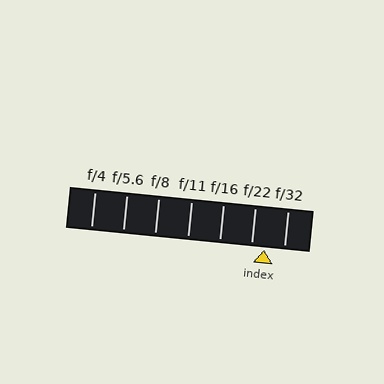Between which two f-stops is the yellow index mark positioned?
The index mark is between f/22 and f/32.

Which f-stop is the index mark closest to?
The index mark is closest to f/22.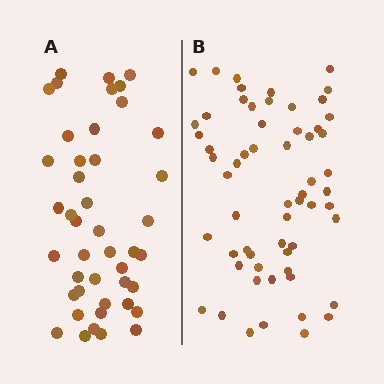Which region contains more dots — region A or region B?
Region B (the right region) has more dots.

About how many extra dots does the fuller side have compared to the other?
Region B has approximately 15 more dots than region A.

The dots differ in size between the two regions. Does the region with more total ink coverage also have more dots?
No. Region A has more total ink coverage because its dots are larger, but region B actually contains more individual dots. Total area can be misleading — the number of items is what matters here.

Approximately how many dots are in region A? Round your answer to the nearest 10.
About 40 dots. (The exact count is 44, which rounds to 40.)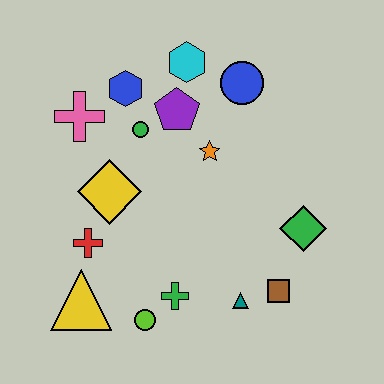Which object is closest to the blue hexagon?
The green circle is closest to the blue hexagon.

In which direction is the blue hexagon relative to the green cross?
The blue hexagon is above the green cross.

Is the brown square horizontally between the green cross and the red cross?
No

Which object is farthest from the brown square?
The pink cross is farthest from the brown square.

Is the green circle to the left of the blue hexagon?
No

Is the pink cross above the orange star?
Yes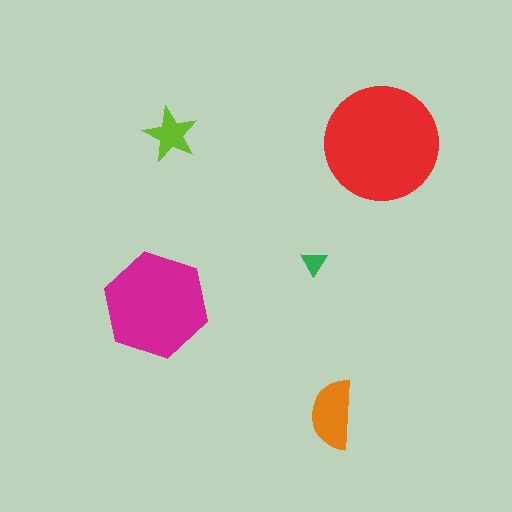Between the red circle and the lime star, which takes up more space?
The red circle.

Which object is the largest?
The red circle.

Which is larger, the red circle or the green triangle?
The red circle.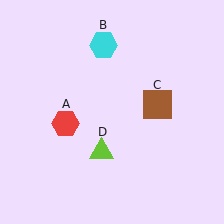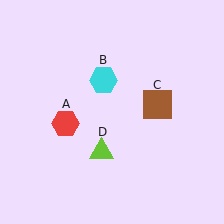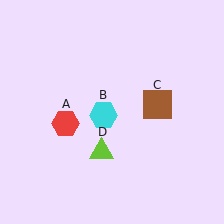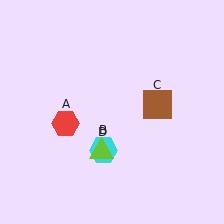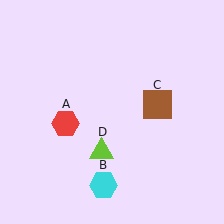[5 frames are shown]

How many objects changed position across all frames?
1 object changed position: cyan hexagon (object B).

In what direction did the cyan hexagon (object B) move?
The cyan hexagon (object B) moved down.